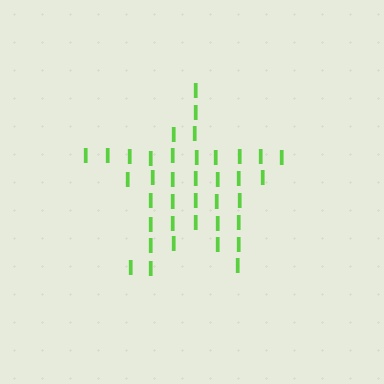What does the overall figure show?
The overall figure shows a star.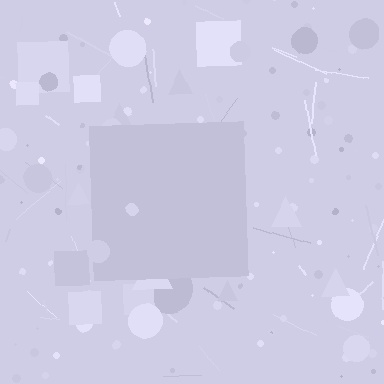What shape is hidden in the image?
A square is hidden in the image.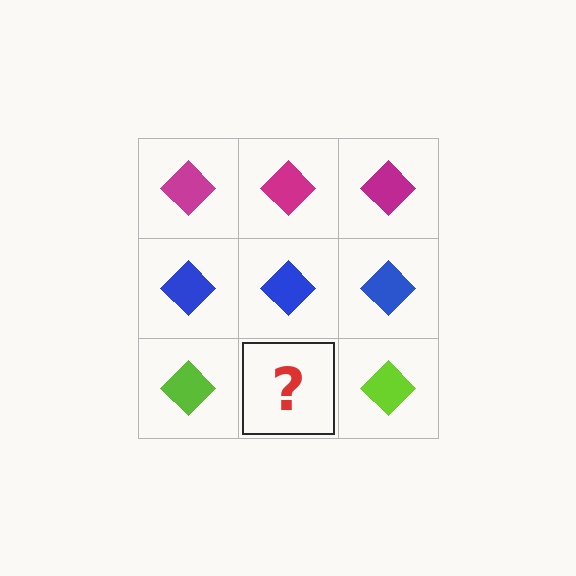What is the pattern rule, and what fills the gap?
The rule is that each row has a consistent color. The gap should be filled with a lime diamond.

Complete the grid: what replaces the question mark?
The question mark should be replaced with a lime diamond.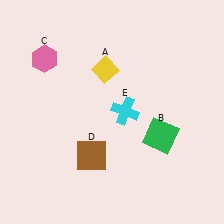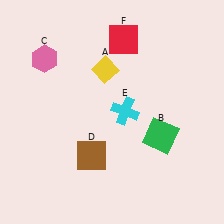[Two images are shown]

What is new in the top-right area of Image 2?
A red square (F) was added in the top-right area of Image 2.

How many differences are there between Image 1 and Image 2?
There is 1 difference between the two images.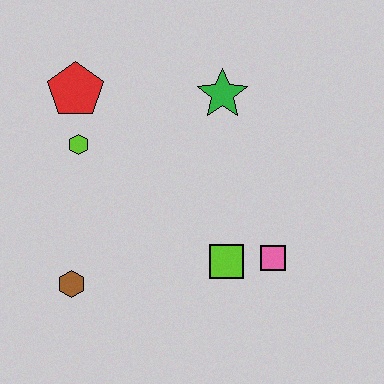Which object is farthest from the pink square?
The red pentagon is farthest from the pink square.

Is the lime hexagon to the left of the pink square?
Yes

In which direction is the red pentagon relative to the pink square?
The red pentagon is to the left of the pink square.